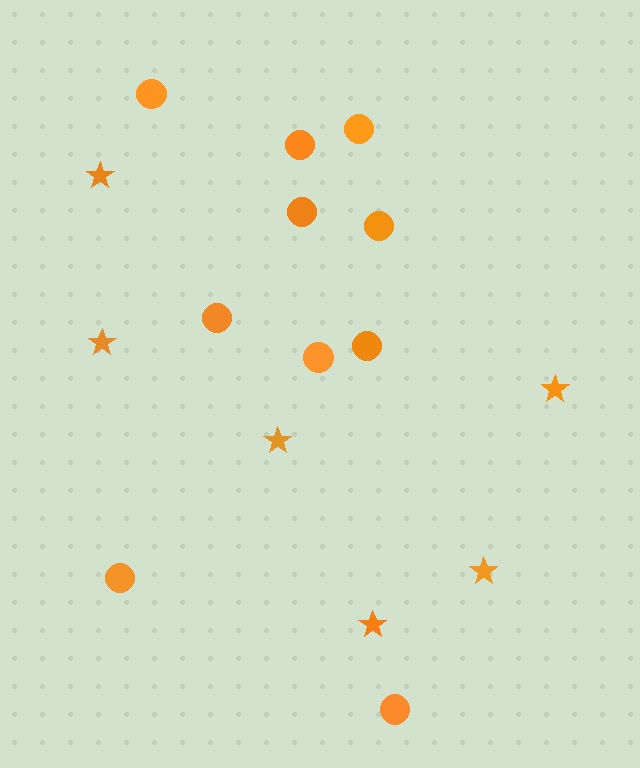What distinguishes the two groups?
There are 2 groups: one group of circles (10) and one group of stars (6).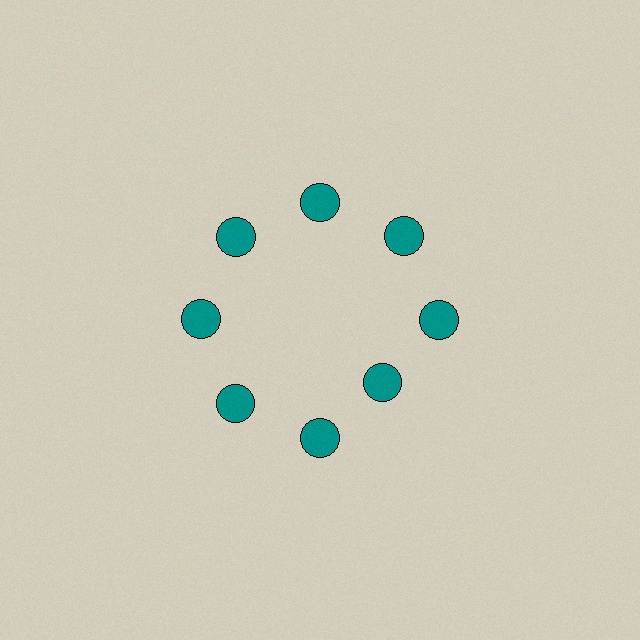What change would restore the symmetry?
The symmetry would be restored by moving it outward, back onto the ring so that all 8 circles sit at equal angles and equal distance from the center.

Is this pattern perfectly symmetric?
No. The 8 teal circles are arranged in a ring, but one element near the 4 o'clock position is pulled inward toward the center, breaking the 8-fold rotational symmetry.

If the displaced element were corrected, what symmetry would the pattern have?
It would have 8-fold rotational symmetry — the pattern would map onto itself every 45 degrees.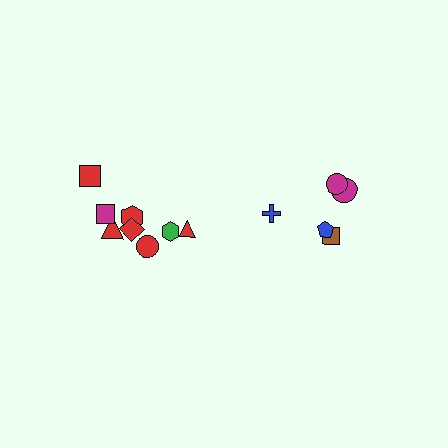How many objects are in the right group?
There are 5 objects.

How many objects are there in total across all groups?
There are 13 objects.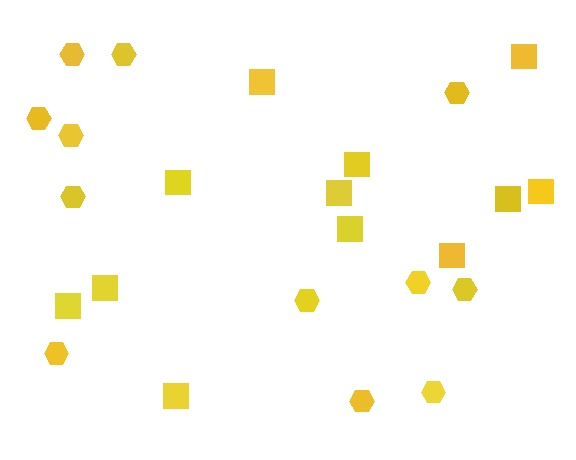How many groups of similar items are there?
There are 2 groups: one group of squares (12) and one group of hexagons (12).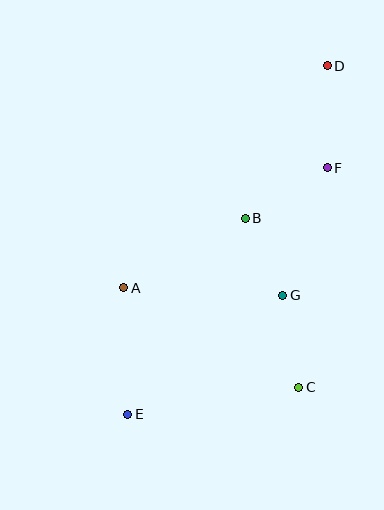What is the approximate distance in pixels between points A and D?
The distance between A and D is approximately 301 pixels.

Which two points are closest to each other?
Points B and G are closest to each other.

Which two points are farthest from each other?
Points D and E are farthest from each other.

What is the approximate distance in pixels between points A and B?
The distance between A and B is approximately 140 pixels.